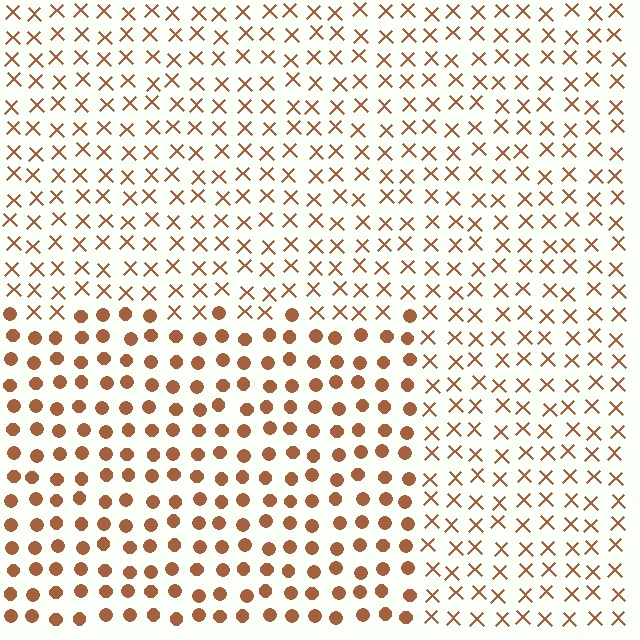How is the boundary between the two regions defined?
The boundary is defined by a change in element shape: circles inside vs. X marks outside. All elements share the same color and spacing.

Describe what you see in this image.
The image is filled with small brown elements arranged in a uniform grid. A rectangle-shaped region contains circles, while the surrounding area contains X marks. The boundary is defined purely by the change in element shape.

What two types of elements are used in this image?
The image uses circles inside the rectangle region and X marks outside it.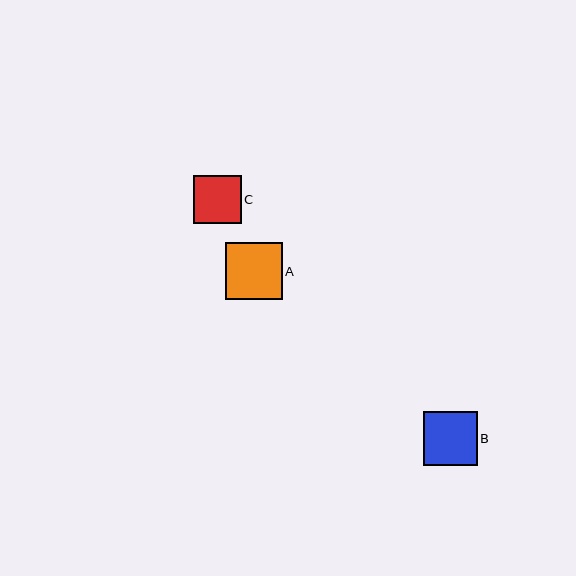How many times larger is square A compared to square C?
Square A is approximately 1.2 times the size of square C.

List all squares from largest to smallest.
From largest to smallest: A, B, C.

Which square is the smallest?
Square C is the smallest with a size of approximately 48 pixels.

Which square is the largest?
Square A is the largest with a size of approximately 57 pixels.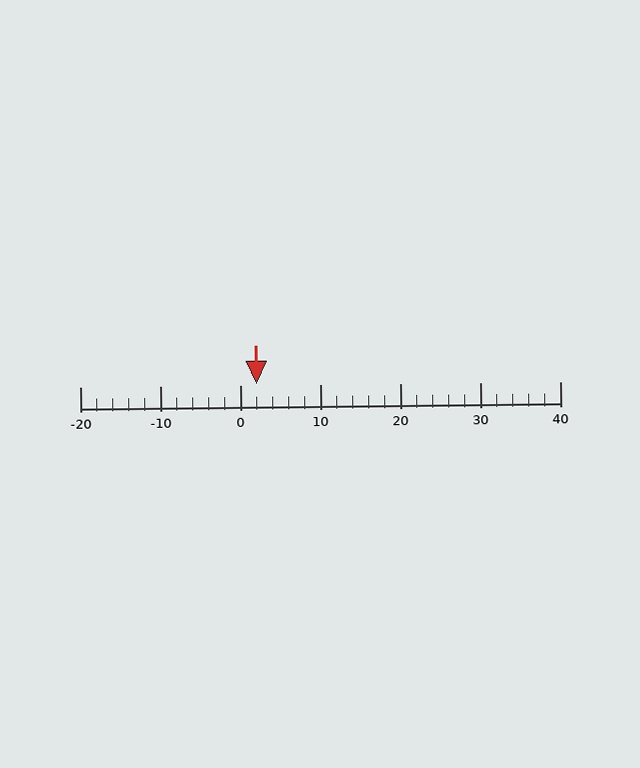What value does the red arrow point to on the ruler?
The red arrow points to approximately 2.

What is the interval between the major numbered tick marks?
The major tick marks are spaced 10 units apart.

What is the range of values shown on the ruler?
The ruler shows values from -20 to 40.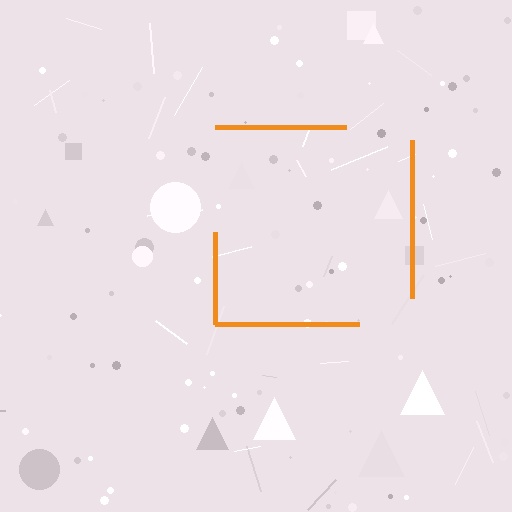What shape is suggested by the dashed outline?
The dashed outline suggests a square.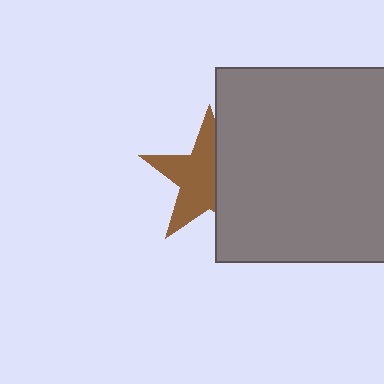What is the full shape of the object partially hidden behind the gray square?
The partially hidden object is a brown star.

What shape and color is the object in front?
The object in front is a gray square.